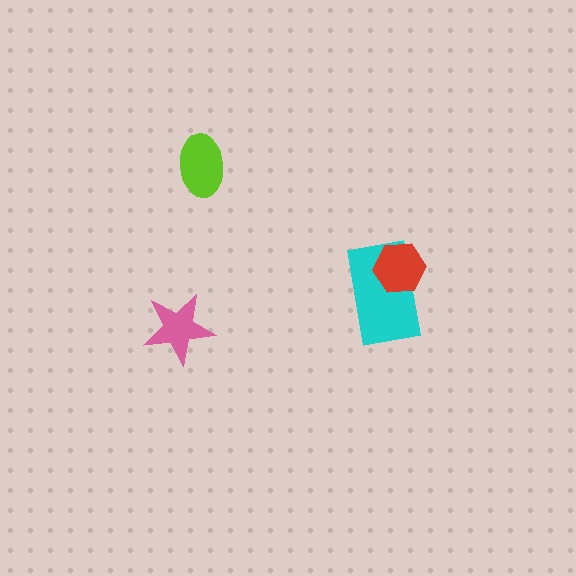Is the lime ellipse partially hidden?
No, no other shape covers it.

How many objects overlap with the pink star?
0 objects overlap with the pink star.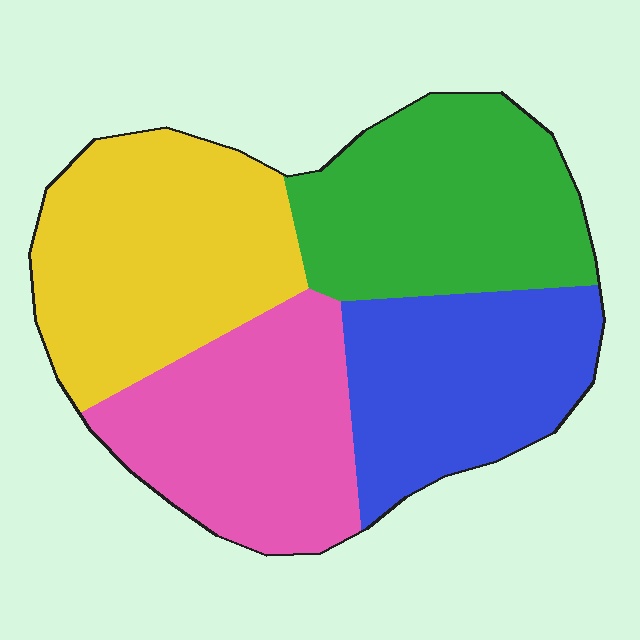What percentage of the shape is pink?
Pink covers around 25% of the shape.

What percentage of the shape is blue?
Blue takes up about one fifth (1/5) of the shape.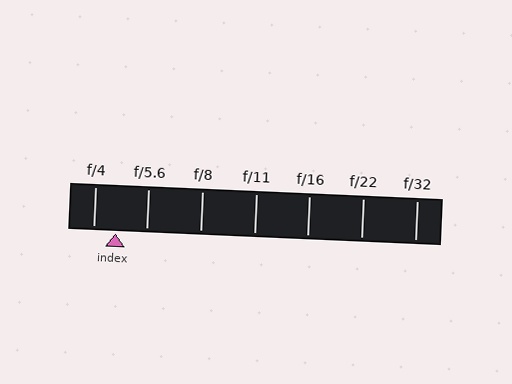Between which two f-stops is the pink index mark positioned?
The index mark is between f/4 and f/5.6.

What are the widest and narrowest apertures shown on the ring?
The widest aperture shown is f/4 and the narrowest is f/32.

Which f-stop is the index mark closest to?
The index mark is closest to f/4.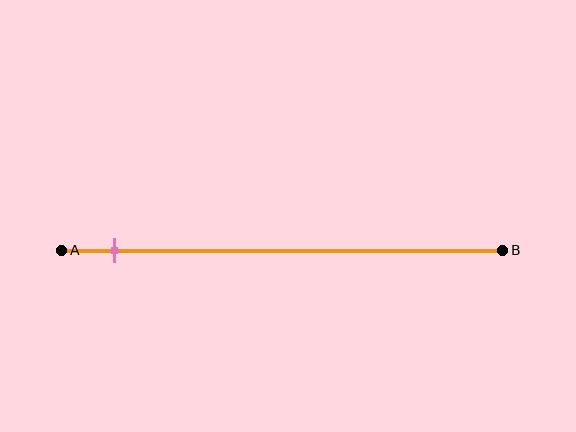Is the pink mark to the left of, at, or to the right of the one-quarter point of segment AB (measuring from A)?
The pink mark is to the left of the one-quarter point of segment AB.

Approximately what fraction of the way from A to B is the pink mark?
The pink mark is approximately 10% of the way from A to B.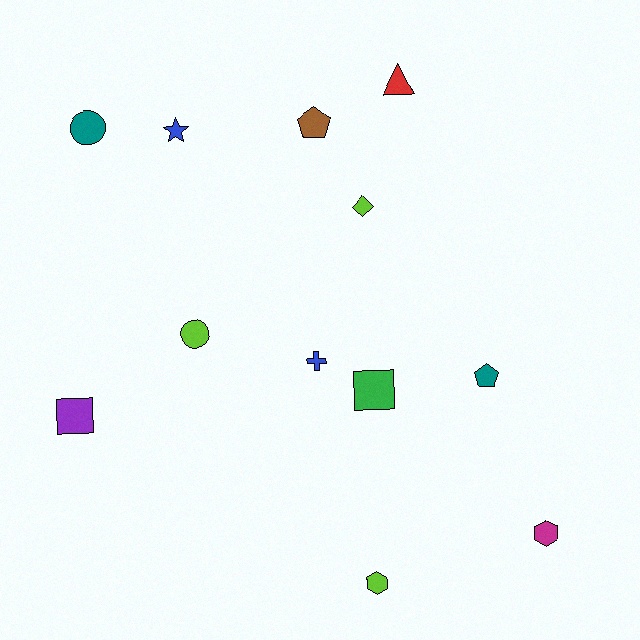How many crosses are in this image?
There is 1 cross.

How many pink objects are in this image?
There are no pink objects.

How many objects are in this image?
There are 12 objects.